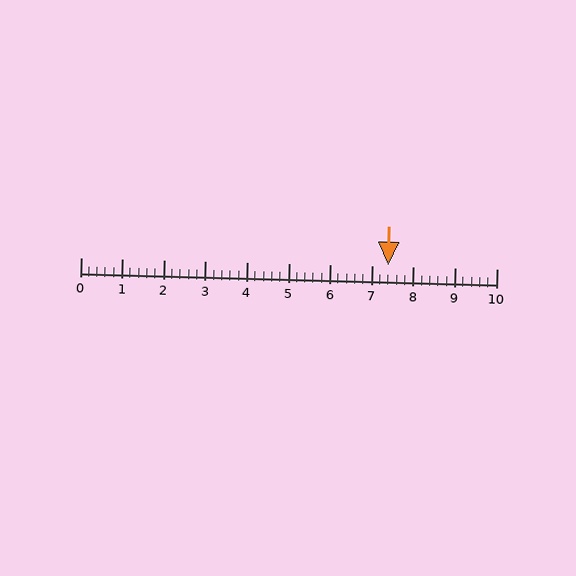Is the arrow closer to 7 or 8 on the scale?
The arrow is closer to 7.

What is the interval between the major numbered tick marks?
The major tick marks are spaced 1 units apart.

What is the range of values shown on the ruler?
The ruler shows values from 0 to 10.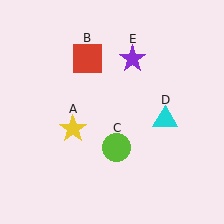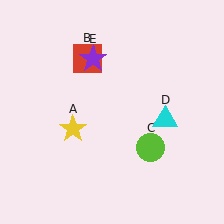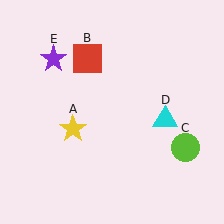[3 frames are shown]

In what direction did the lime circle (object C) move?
The lime circle (object C) moved right.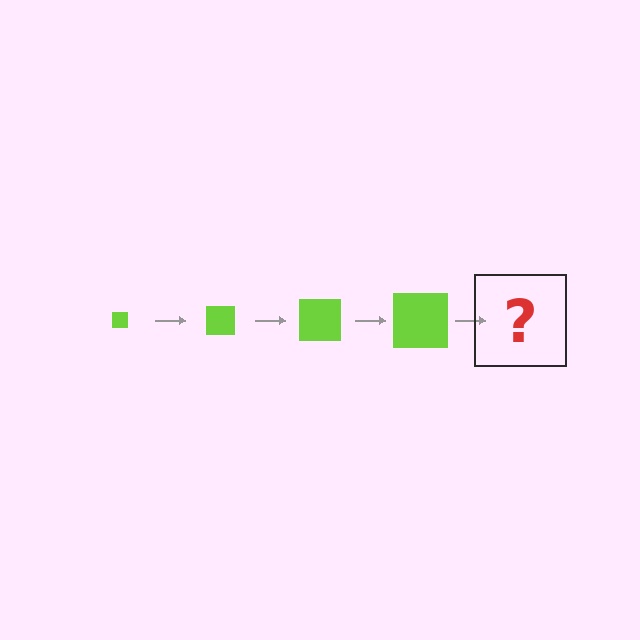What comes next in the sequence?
The next element should be a lime square, larger than the previous one.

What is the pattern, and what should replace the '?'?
The pattern is that the square gets progressively larger each step. The '?' should be a lime square, larger than the previous one.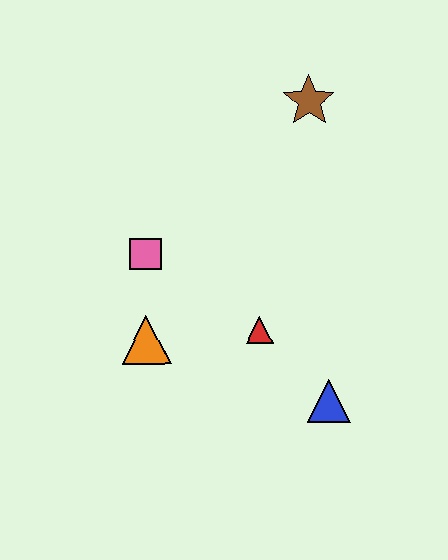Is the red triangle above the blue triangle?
Yes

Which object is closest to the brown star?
The pink square is closest to the brown star.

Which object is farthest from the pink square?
The blue triangle is farthest from the pink square.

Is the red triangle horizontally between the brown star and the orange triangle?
Yes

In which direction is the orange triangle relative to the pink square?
The orange triangle is below the pink square.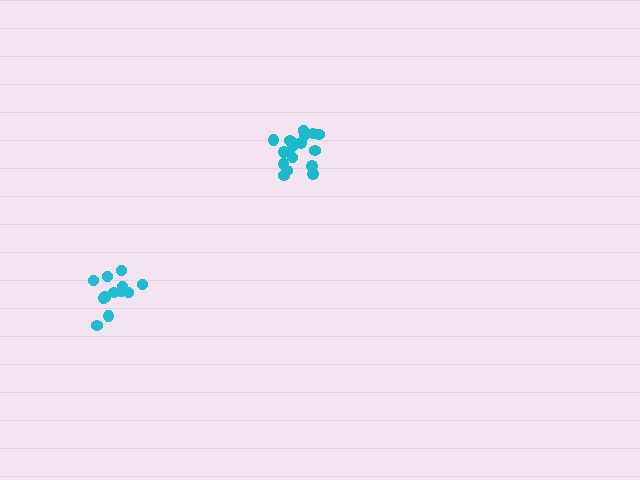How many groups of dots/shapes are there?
There are 2 groups.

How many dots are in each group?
Group 1: 16 dots, Group 2: 12 dots (28 total).